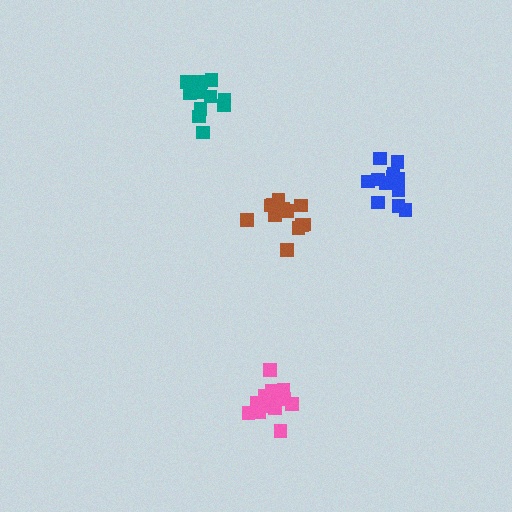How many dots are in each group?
Group 1: 13 dots, Group 2: 11 dots, Group 3: 13 dots, Group 4: 13 dots (50 total).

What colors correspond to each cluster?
The clusters are colored: blue, teal, pink, brown.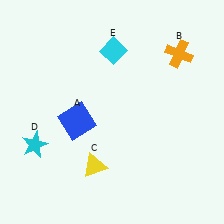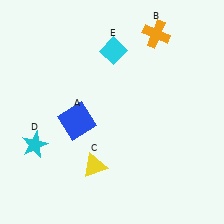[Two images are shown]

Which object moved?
The orange cross (B) moved left.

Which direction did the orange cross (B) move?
The orange cross (B) moved left.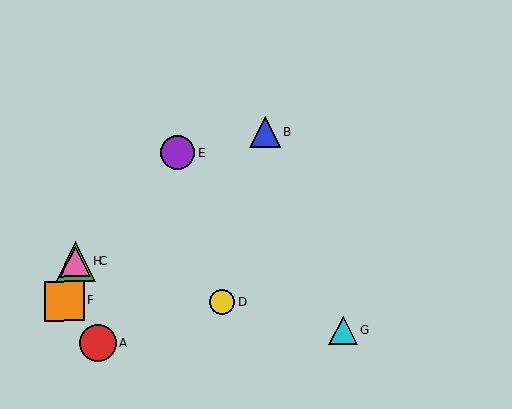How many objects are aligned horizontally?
2 objects (C, H) are aligned horizontally.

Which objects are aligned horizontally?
Objects C, H are aligned horizontally.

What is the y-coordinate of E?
Object E is at y≈153.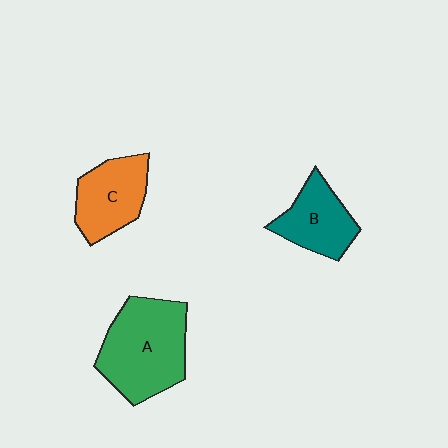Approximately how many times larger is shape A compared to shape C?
Approximately 1.5 times.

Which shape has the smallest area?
Shape B (teal).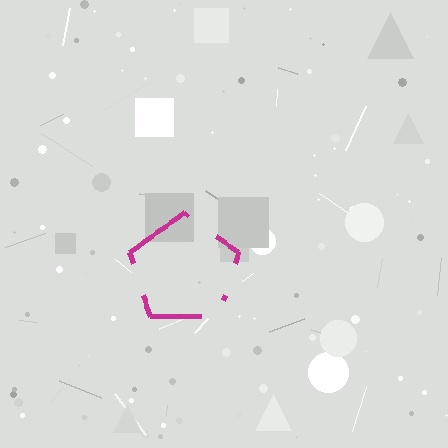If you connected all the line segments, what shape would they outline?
They would outline a pentagon.